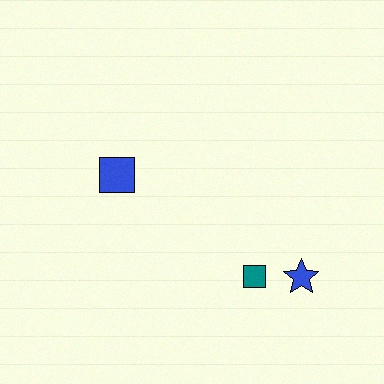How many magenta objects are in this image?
There are no magenta objects.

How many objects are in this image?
There are 3 objects.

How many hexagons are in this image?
There are no hexagons.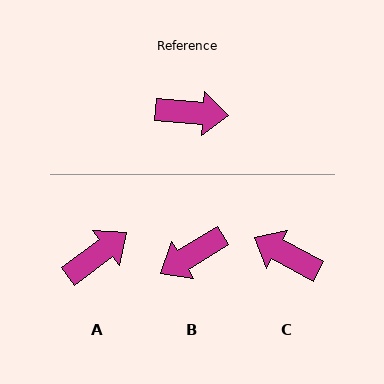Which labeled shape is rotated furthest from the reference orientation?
C, about 156 degrees away.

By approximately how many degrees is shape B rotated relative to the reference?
Approximately 145 degrees clockwise.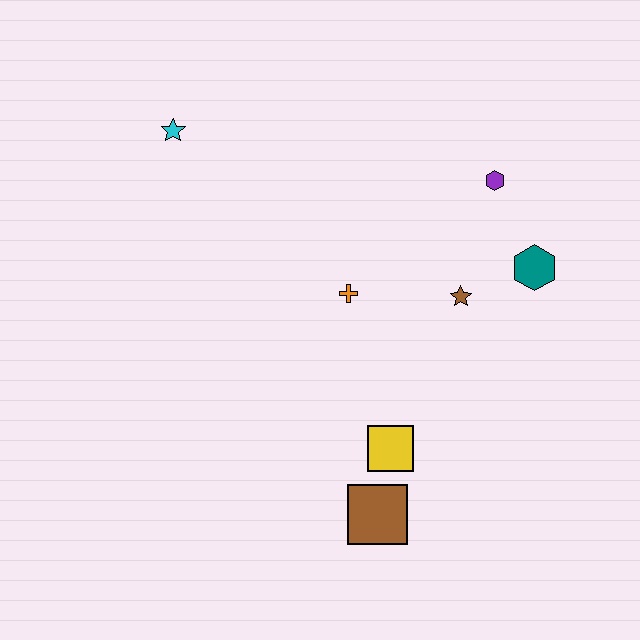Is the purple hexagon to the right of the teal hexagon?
No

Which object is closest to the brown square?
The yellow square is closest to the brown square.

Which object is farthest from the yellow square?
The cyan star is farthest from the yellow square.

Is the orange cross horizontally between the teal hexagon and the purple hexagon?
No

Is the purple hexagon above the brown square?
Yes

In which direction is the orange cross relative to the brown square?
The orange cross is above the brown square.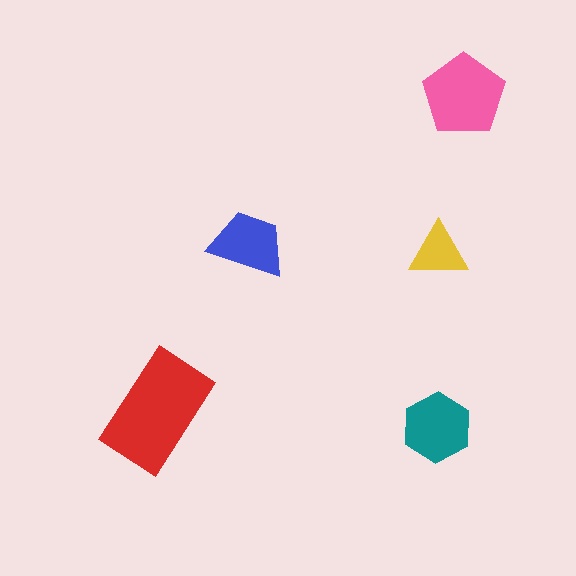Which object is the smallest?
The yellow triangle.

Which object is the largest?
The red rectangle.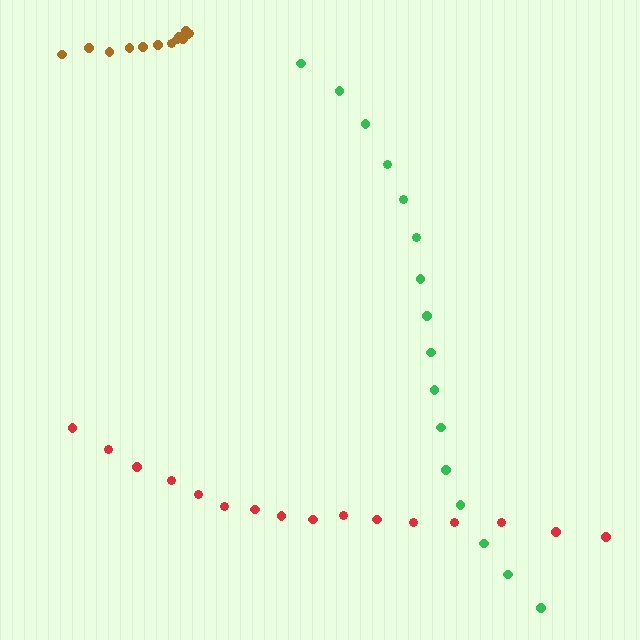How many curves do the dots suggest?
There are 3 distinct paths.